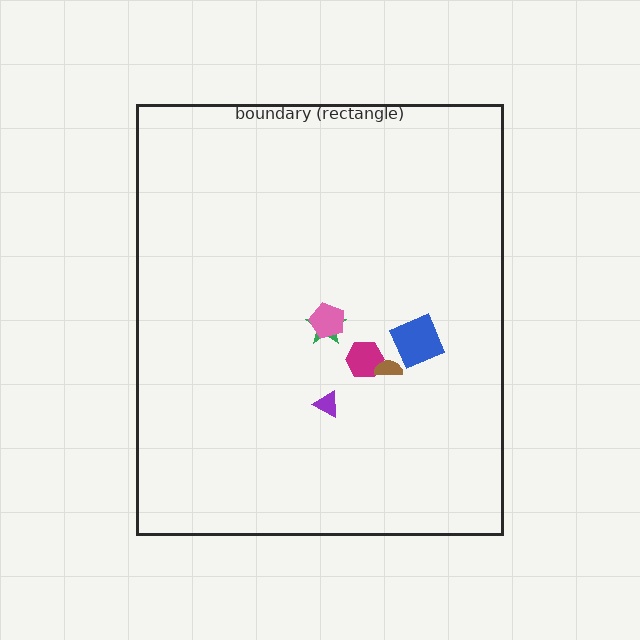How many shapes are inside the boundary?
6 inside, 0 outside.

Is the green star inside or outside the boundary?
Inside.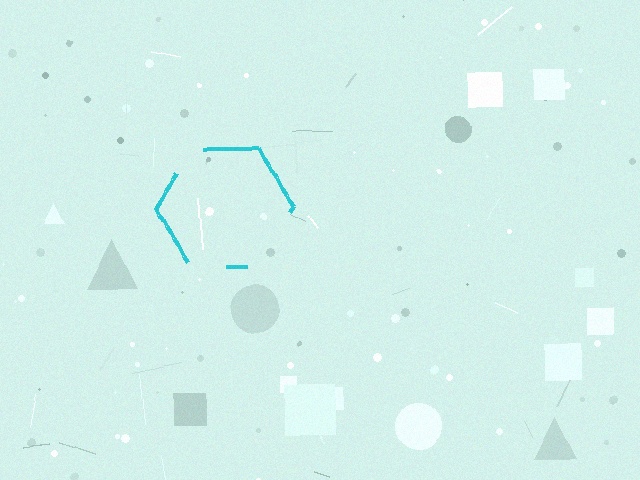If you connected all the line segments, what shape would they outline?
They would outline a hexagon.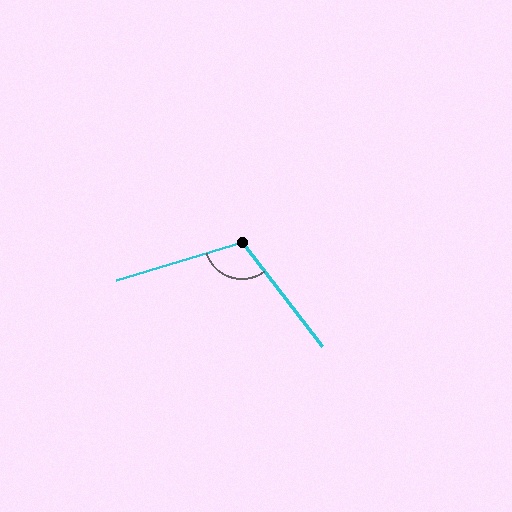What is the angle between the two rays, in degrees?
Approximately 111 degrees.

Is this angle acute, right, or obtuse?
It is obtuse.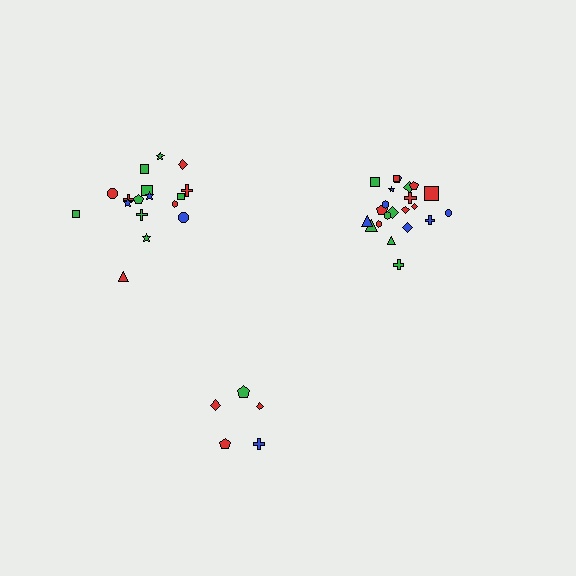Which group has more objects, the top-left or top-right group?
The top-right group.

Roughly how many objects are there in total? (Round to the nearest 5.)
Roughly 45 objects in total.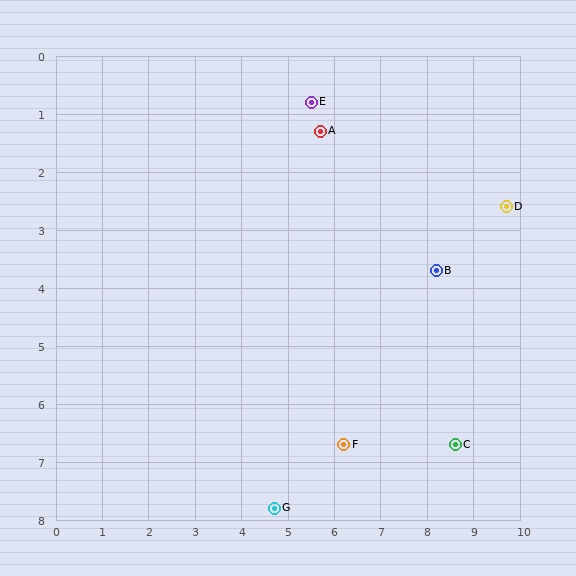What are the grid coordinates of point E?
Point E is at approximately (5.5, 0.8).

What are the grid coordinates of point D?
Point D is at approximately (9.7, 2.6).